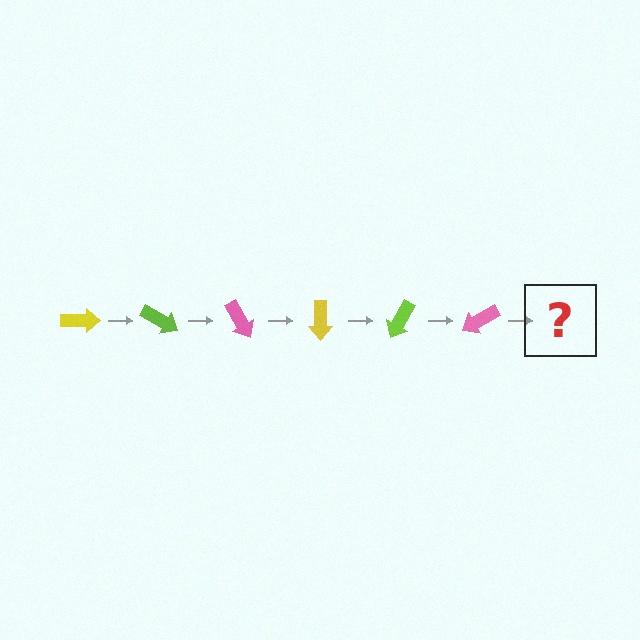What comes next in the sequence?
The next element should be a yellow arrow, rotated 180 degrees from the start.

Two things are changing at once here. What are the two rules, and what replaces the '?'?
The two rules are that it rotates 30 degrees each step and the color cycles through yellow, lime, and pink. The '?' should be a yellow arrow, rotated 180 degrees from the start.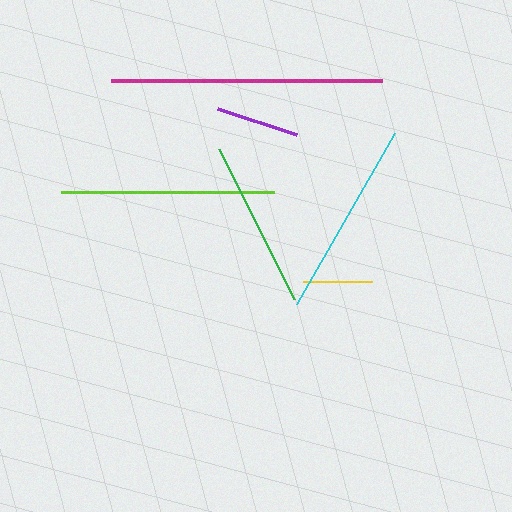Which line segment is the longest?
The magenta line is the longest at approximately 271 pixels.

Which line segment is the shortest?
The yellow line is the shortest at approximately 69 pixels.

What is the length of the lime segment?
The lime segment is approximately 212 pixels long.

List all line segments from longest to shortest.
From longest to shortest: magenta, lime, cyan, green, purple, yellow.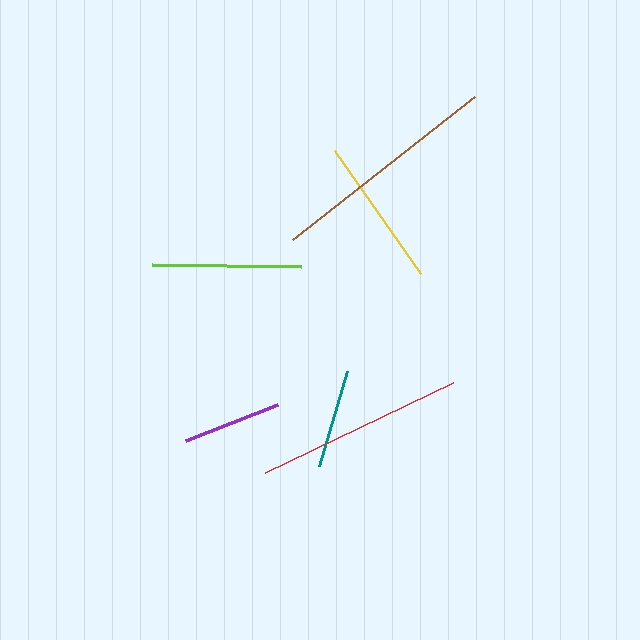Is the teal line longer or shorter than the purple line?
The teal line is longer than the purple line.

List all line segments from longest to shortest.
From longest to shortest: brown, red, yellow, lime, teal, purple.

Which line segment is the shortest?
The purple line is the shortest at approximately 99 pixels.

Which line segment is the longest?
The brown line is the longest at approximately 232 pixels.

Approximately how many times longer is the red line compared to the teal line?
The red line is approximately 2.1 times the length of the teal line.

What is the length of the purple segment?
The purple segment is approximately 99 pixels long.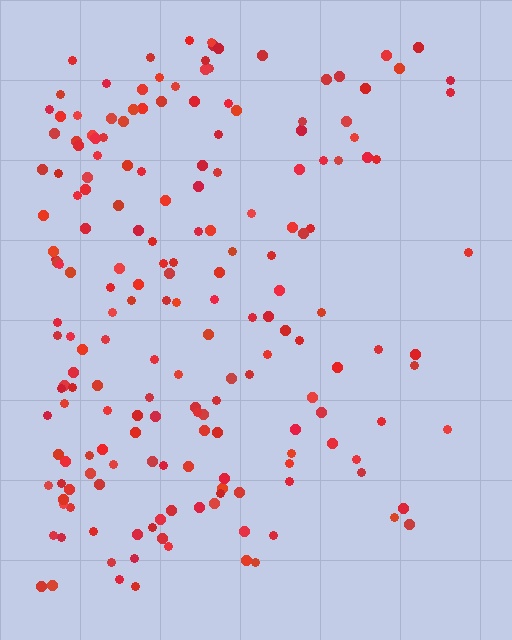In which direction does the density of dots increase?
From right to left, with the left side densest.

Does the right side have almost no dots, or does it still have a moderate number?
Still a moderate number, just noticeably fewer than the left.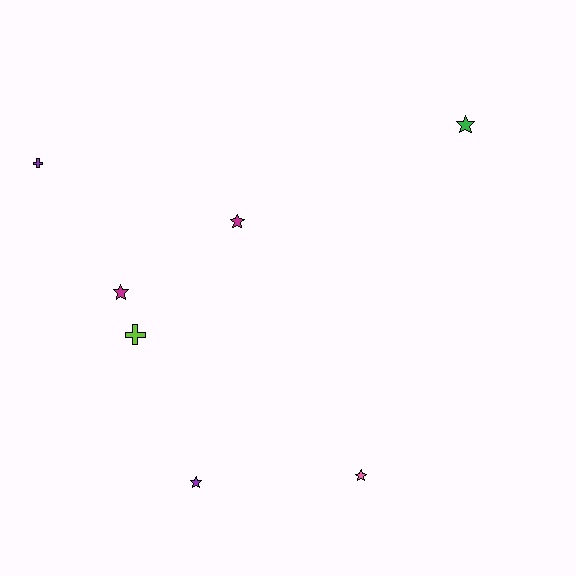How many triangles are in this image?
There are no triangles.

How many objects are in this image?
There are 7 objects.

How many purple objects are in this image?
There are 2 purple objects.